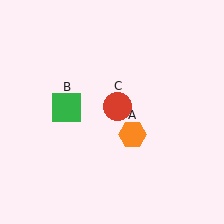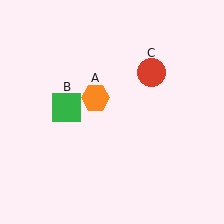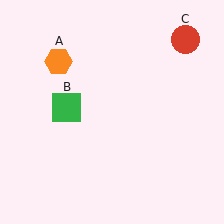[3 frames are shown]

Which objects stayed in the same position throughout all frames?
Green square (object B) remained stationary.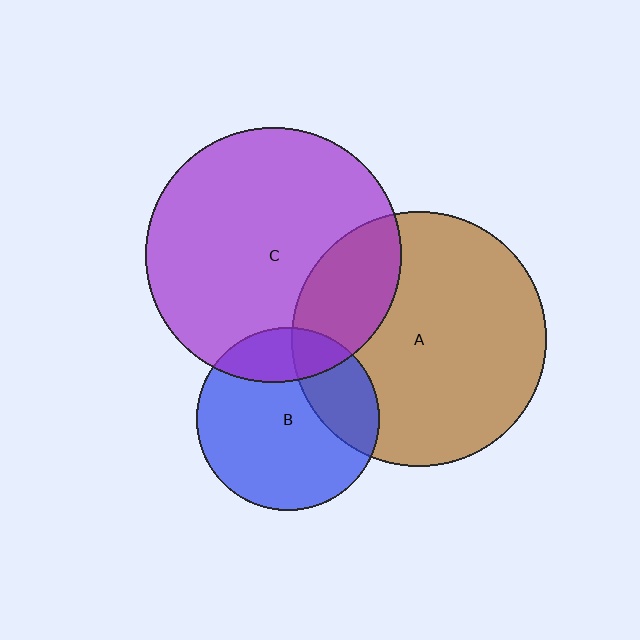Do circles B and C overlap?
Yes.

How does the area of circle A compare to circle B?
Approximately 1.9 times.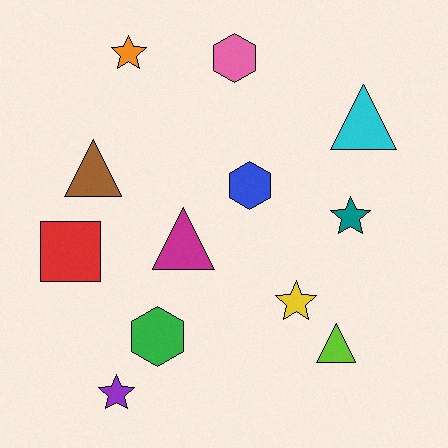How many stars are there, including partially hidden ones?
There are 4 stars.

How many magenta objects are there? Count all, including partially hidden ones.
There is 1 magenta object.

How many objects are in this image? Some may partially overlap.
There are 12 objects.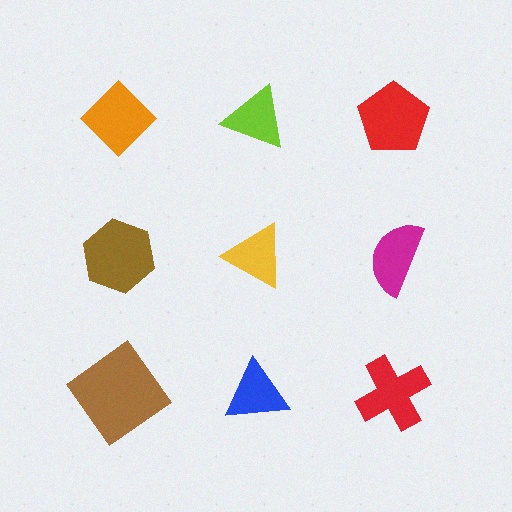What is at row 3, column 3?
A red cross.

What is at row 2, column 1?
A brown hexagon.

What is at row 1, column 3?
A red pentagon.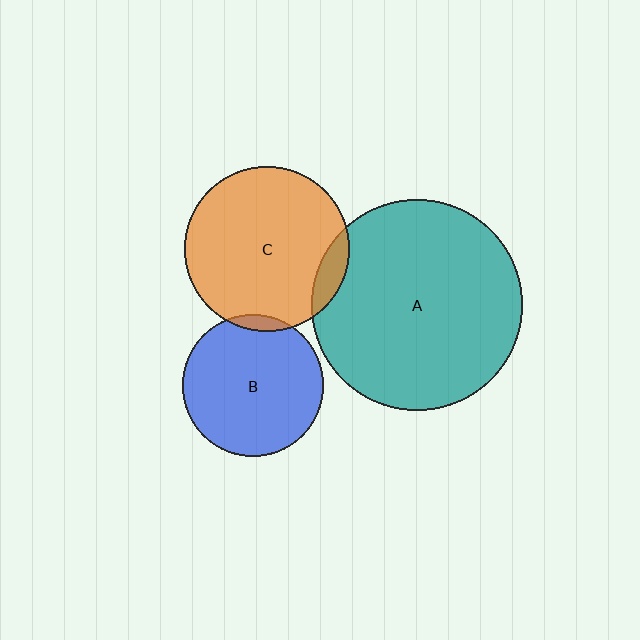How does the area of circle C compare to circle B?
Approximately 1.4 times.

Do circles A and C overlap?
Yes.